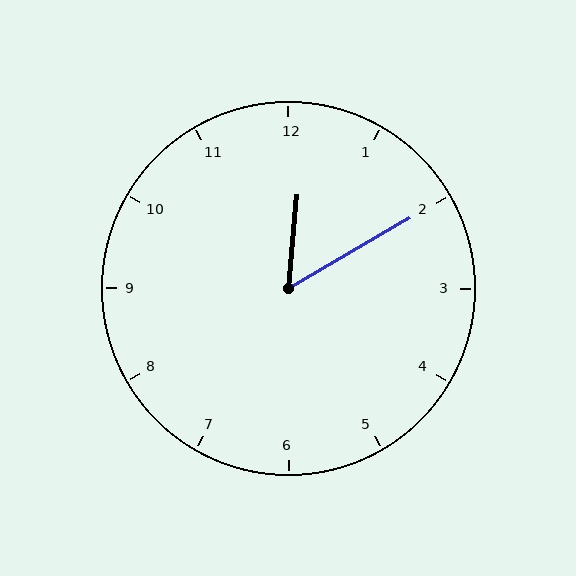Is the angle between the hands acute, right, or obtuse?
It is acute.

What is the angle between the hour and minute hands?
Approximately 55 degrees.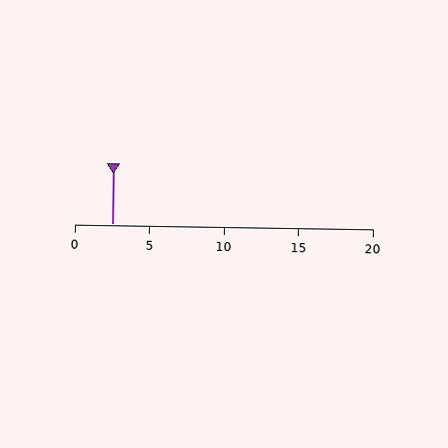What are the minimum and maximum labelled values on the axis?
The axis runs from 0 to 20.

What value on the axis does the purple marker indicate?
The marker indicates approximately 2.5.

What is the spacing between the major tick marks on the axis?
The major ticks are spaced 5 apart.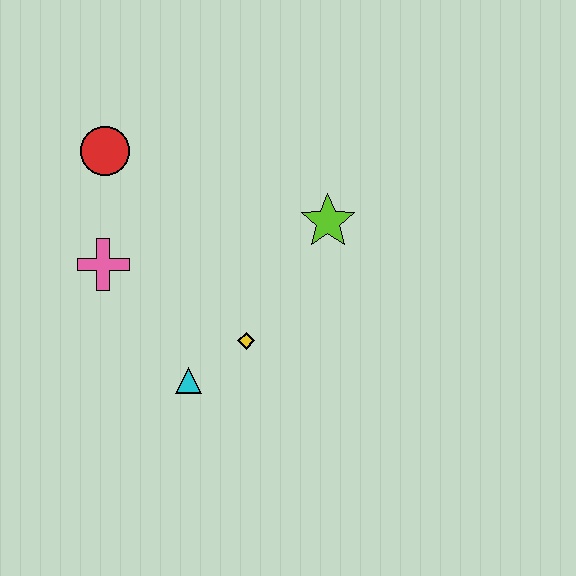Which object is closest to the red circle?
The pink cross is closest to the red circle.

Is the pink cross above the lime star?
No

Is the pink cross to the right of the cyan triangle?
No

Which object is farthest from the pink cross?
The lime star is farthest from the pink cross.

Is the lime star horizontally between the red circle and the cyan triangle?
No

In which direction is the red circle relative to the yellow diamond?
The red circle is above the yellow diamond.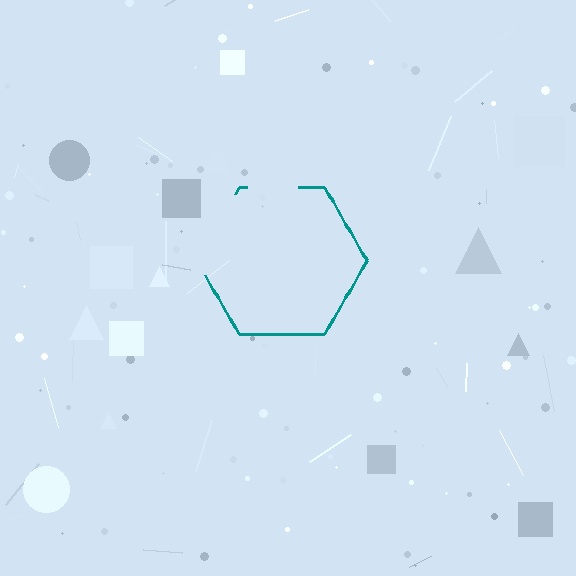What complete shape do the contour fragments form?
The contour fragments form a hexagon.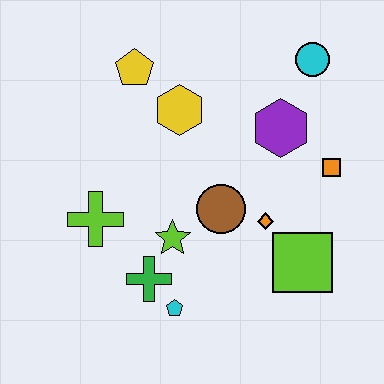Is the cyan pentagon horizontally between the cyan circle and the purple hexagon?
No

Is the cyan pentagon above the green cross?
No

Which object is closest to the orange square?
The purple hexagon is closest to the orange square.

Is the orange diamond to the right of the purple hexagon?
No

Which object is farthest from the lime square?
The yellow pentagon is farthest from the lime square.